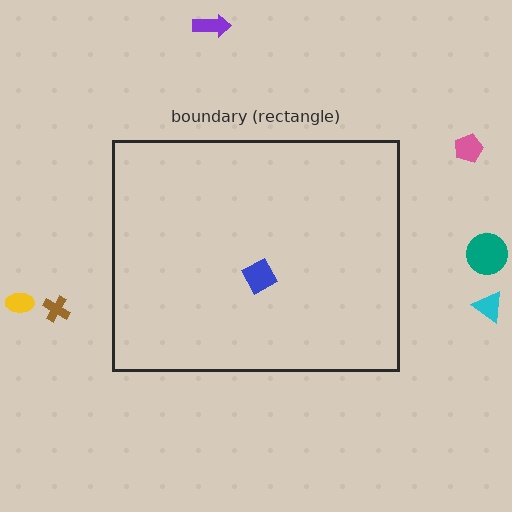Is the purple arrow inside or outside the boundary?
Outside.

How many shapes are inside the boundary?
1 inside, 6 outside.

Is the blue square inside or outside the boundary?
Inside.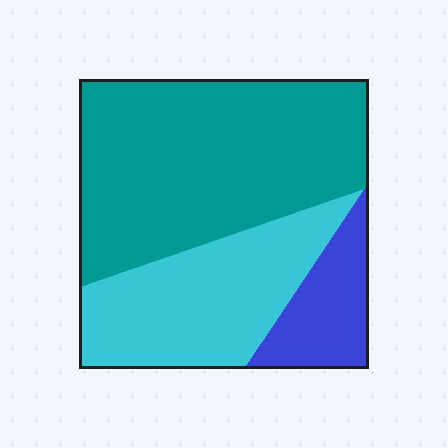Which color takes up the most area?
Teal, at roughly 55%.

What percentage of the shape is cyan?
Cyan covers about 30% of the shape.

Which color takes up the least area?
Blue, at roughly 15%.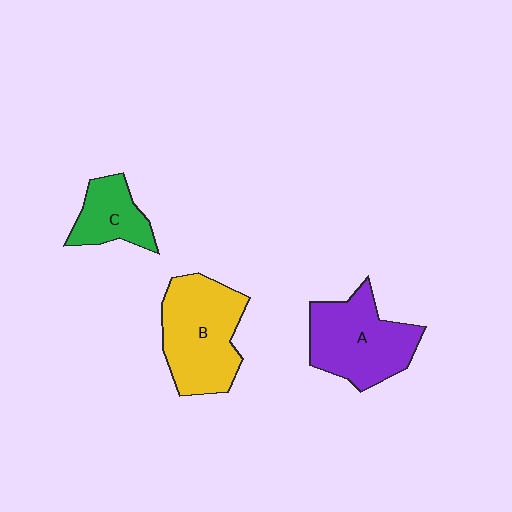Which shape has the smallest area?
Shape C (green).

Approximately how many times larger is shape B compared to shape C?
Approximately 2.0 times.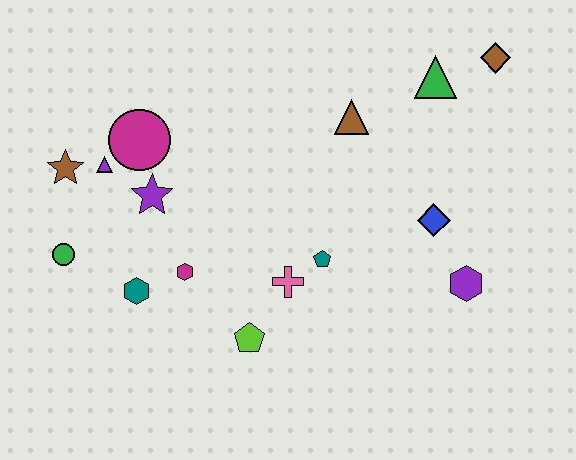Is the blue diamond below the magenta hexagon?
No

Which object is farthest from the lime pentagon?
The brown diamond is farthest from the lime pentagon.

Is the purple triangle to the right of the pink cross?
No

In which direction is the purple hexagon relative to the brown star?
The purple hexagon is to the right of the brown star.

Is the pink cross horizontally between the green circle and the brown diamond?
Yes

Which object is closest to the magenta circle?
The purple triangle is closest to the magenta circle.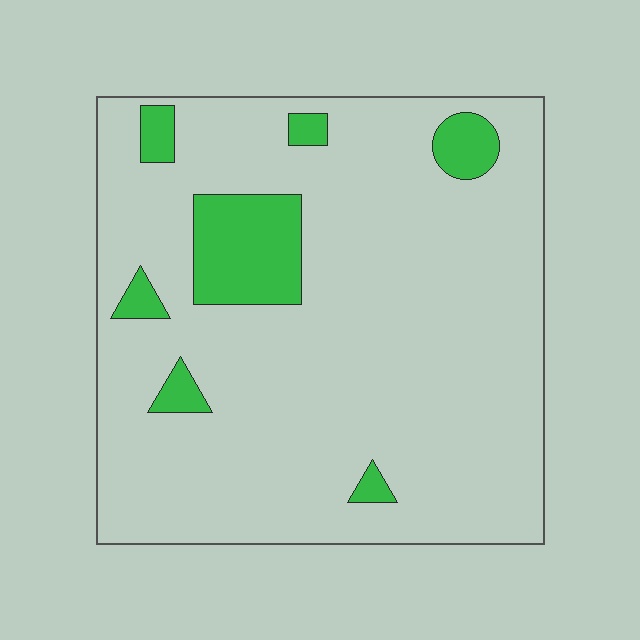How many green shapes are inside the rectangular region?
7.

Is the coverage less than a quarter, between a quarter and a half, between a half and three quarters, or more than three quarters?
Less than a quarter.